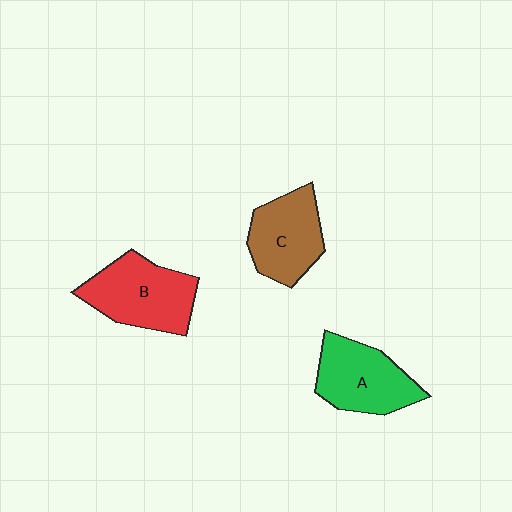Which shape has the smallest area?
Shape C (brown).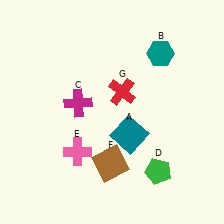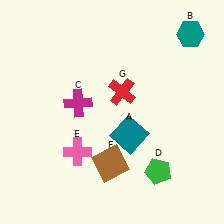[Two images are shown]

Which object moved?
The teal hexagon (B) moved right.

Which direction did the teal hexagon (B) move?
The teal hexagon (B) moved right.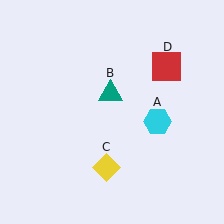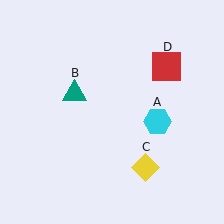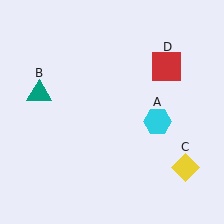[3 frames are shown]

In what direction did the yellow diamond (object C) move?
The yellow diamond (object C) moved right.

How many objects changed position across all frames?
2 objects changed position: teal triangle (object B), yellow diamond (object C).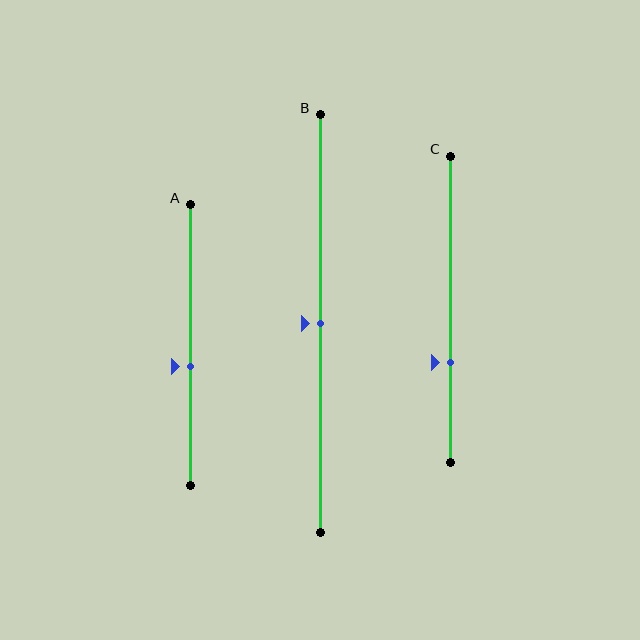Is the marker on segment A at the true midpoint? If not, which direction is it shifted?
No, the marker on segment A is shifted downward by about 8% of the segment length.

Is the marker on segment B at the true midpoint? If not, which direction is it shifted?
Yes, the marker on segment B is at the true midpoint.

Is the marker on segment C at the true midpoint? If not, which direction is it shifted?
No, the marker on segment C is shifted downward by about 17% of the segment length.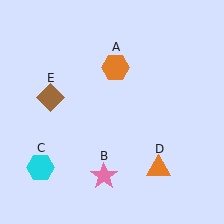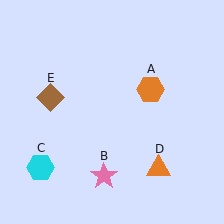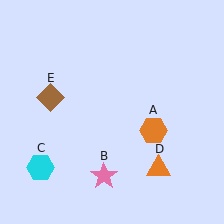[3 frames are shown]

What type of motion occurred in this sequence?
The orange hexagon (object A) rotated clockwise around the center of the scene.